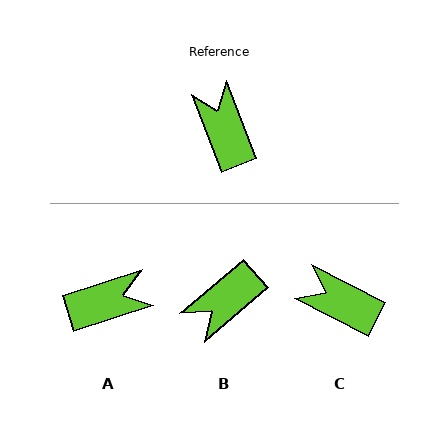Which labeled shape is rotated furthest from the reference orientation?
B, about 109 degrees away.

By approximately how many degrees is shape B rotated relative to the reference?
Approximately 109 degrees counter-clockwise.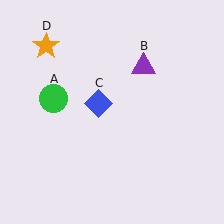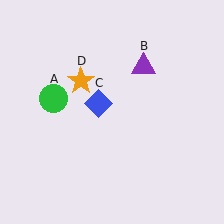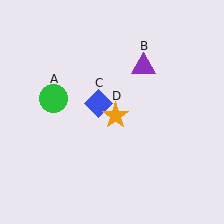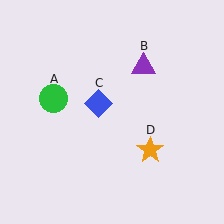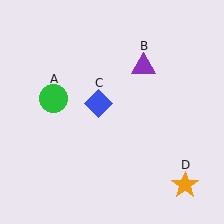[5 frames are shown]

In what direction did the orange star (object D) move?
The orange star (object D) moved down and to the right.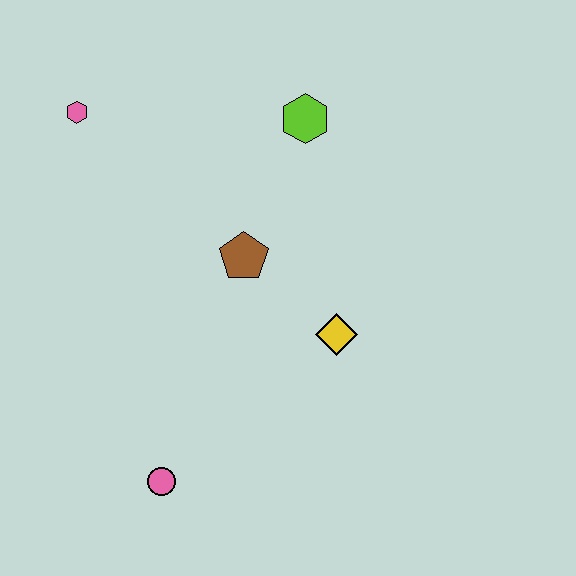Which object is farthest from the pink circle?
The lime hexagon is farthest from the pink circle.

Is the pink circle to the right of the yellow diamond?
No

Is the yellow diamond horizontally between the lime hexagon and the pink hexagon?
No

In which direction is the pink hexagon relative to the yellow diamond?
The pink hexagon is to the left of the yellow diamond.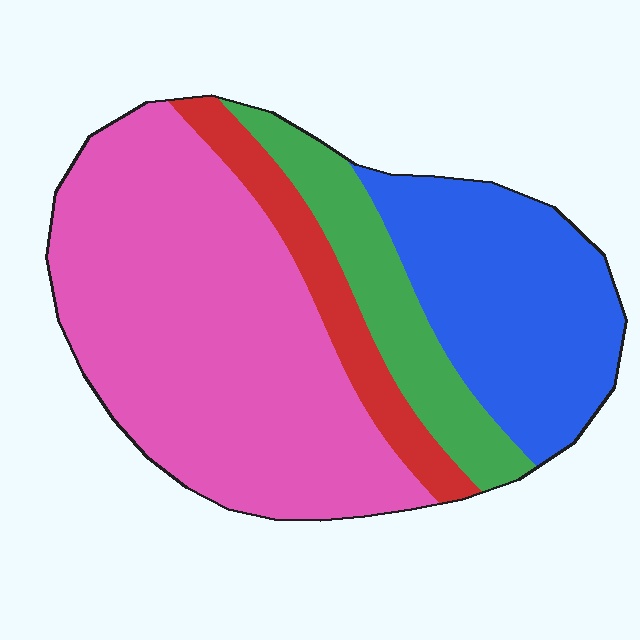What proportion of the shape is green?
Green covers 14% of the shape.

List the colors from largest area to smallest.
From largest to smallest: pink, blue, green, red.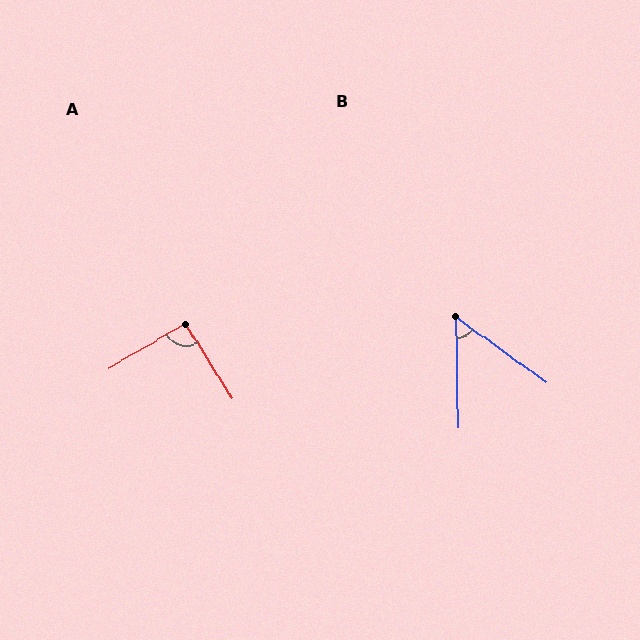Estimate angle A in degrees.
Approximately 92 degrees.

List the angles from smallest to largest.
B (53°), A (92°).